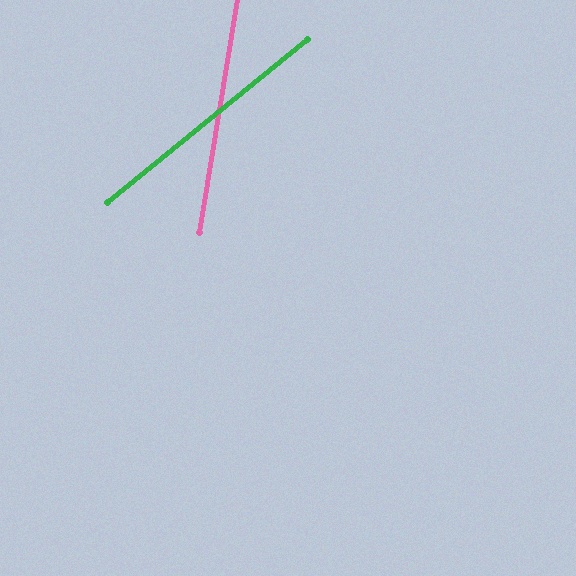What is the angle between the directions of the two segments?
Approximately 42 degrees.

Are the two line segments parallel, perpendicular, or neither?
Neither parallel nor perpendicular — they differ by about 42°.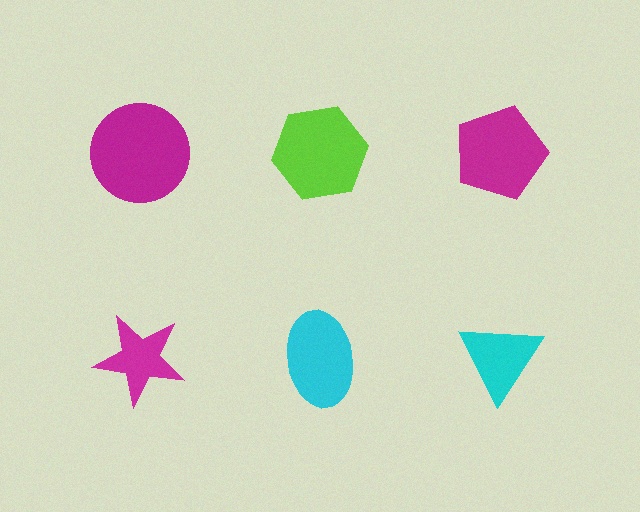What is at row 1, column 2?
A lime hexagon.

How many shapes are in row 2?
3 shapes.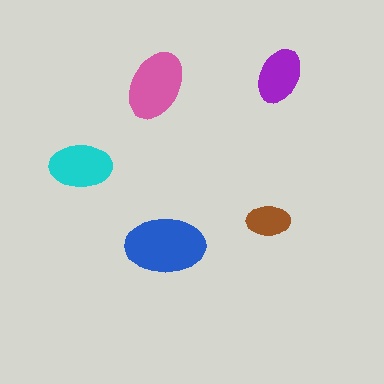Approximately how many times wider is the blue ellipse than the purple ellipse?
About 1.5 times wider.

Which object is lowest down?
The blue ellipse is bottommost.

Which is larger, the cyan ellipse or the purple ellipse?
The cyan one.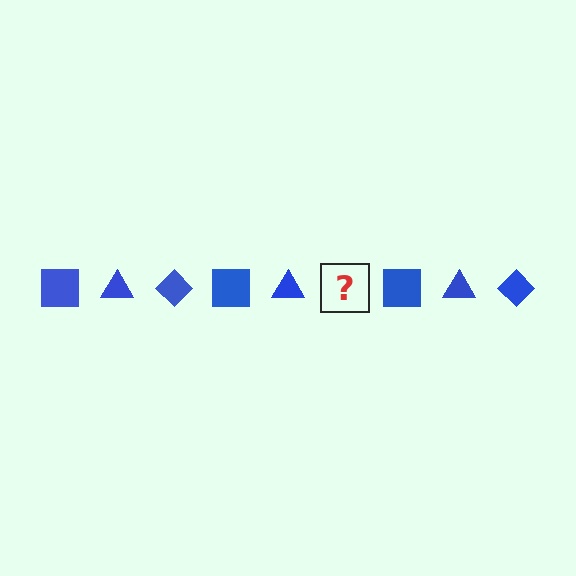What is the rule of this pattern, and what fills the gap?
The rule is that the pattern cycles through square, triangle, diamond shapes in blue. The gap should be filled with a blue diamond.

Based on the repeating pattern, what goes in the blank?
The blank should be a blue diamond.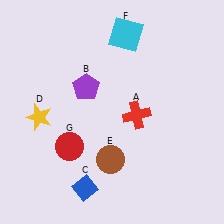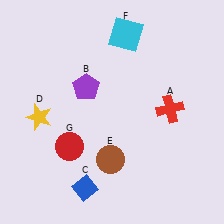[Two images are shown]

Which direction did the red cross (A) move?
The red cross (A) moved right.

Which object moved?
The red cross (A) moved right.